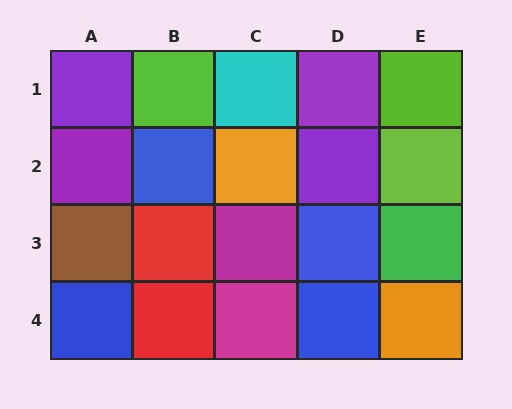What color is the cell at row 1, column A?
Purple.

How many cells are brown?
1 cell is brown.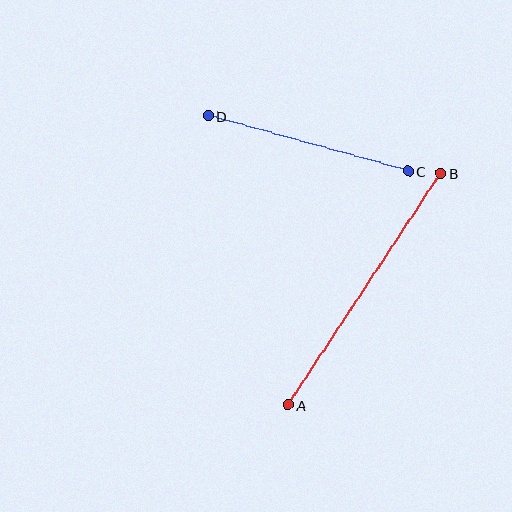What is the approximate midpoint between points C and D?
The midpoint is at approximately (308, 143) pixels.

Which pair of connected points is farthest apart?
Points A and B are farthest apart.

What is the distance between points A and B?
The distance is approximately 277 pixels.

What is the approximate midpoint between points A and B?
The midpoint is at approximately (364, 289) pixels.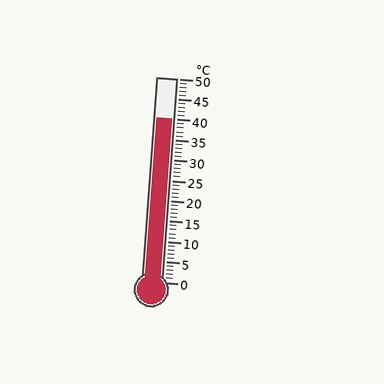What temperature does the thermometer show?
The thermometer shows approximately 40°C.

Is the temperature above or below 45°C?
The temperature is below 45°C.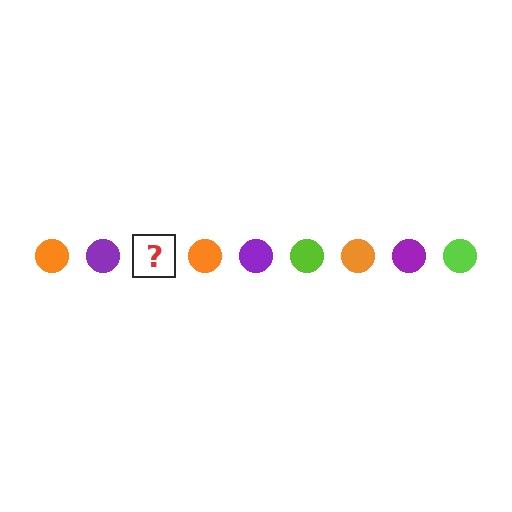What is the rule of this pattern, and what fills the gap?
The rule is that the pattern cycles through orange, purple, lime circles. The gap should be filled with a lime circle.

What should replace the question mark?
The question mark should be replaced with a lime circle.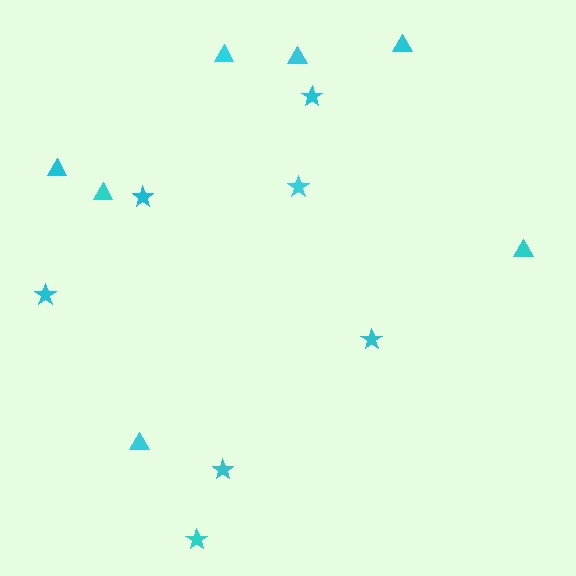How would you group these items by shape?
There are 2 groups: one group of stars (7) and one group of triangles (7).